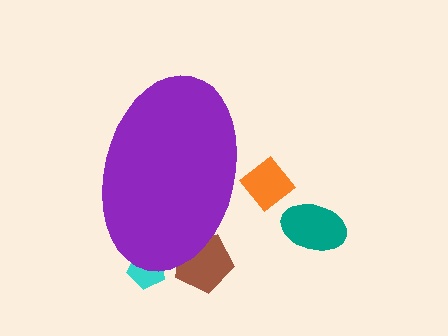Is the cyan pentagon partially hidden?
Yes, the cyan pentagon is partially hidden behind the purple ellipse.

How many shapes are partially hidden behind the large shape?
3 shapes are partially hidden.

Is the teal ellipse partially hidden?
No, the teal ellipse is fully visible.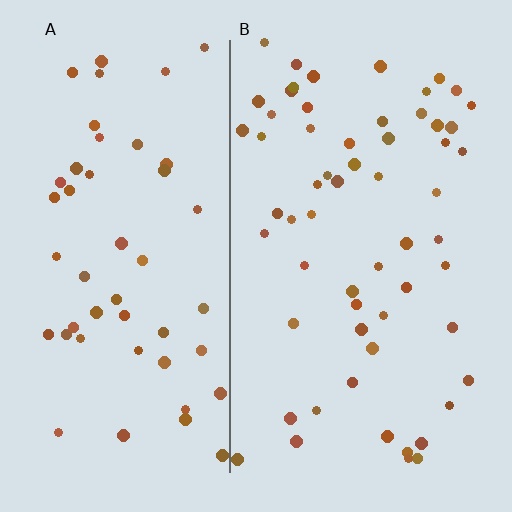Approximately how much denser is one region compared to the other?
Approximately 1.2× — region B over region A.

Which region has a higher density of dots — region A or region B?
B (the right).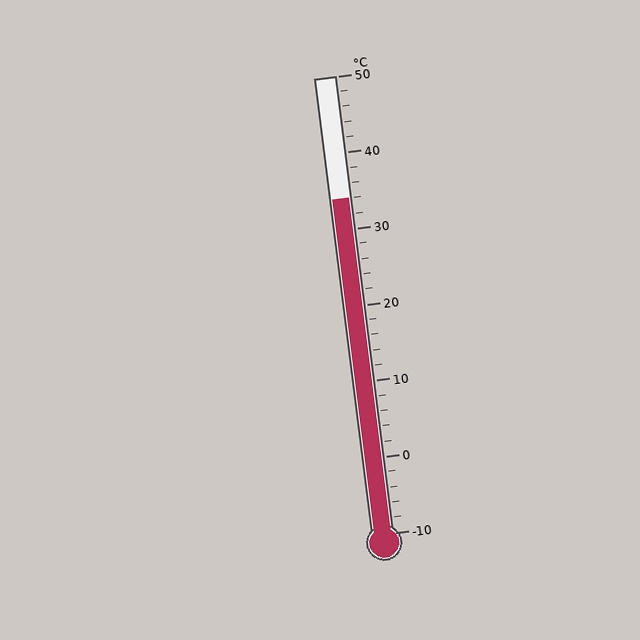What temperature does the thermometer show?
The thermometer shows approximately 34°C.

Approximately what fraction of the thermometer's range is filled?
The thermometer is filled to approximately 75% of its range.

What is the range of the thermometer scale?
The thermometer scale ranges from -10°C to 50°C.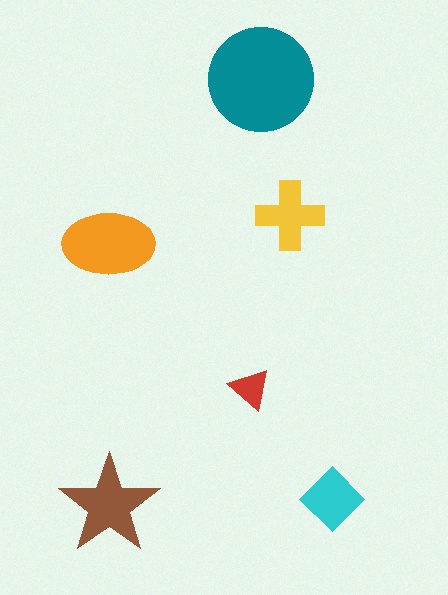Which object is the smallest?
The red triangle.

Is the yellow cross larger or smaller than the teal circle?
Smaller.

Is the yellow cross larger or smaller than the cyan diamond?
Larger.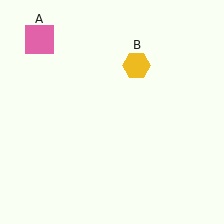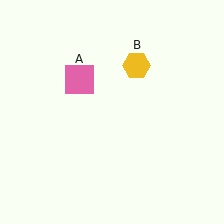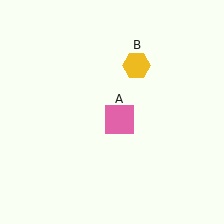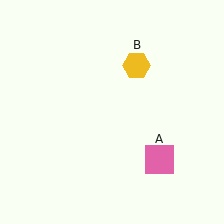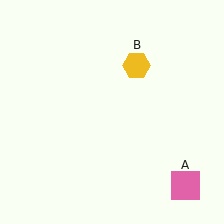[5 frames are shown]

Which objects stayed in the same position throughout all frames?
Yellow hexagon (object B) remained stationary.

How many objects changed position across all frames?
1 object changed position: pink square (object A).